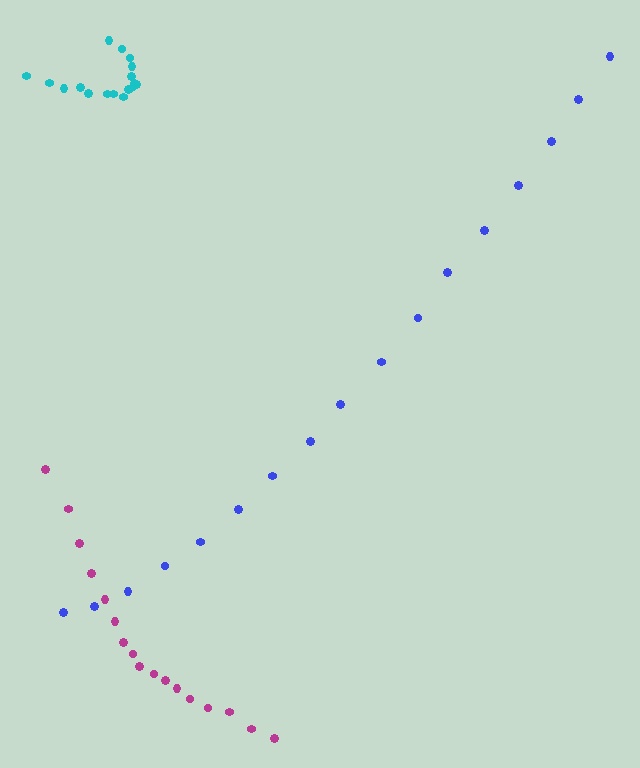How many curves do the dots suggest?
There are 3 distinct paths.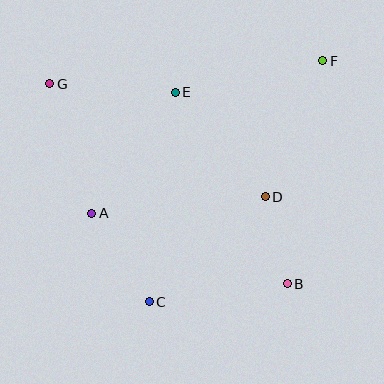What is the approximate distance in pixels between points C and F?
The distance between C and F is approximately 297 pixels.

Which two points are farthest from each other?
Points B and G are farthest from each other.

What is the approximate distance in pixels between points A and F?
The distance between A and F is approximately 277 pixels.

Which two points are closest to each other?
Points B and D are closest to each other.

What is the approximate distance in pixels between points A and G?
The distance between A and G is approximately 136 pixels.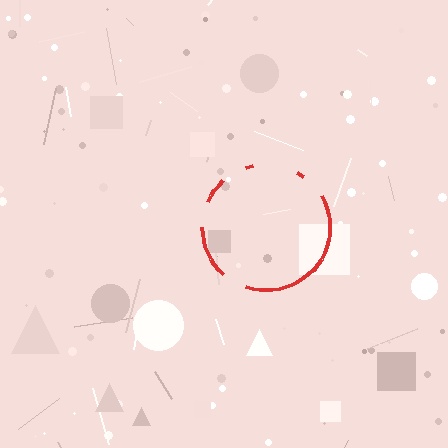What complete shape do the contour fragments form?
The contour fragments form a circle.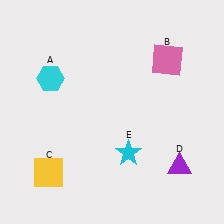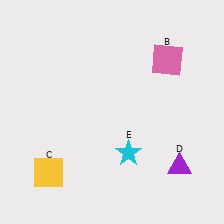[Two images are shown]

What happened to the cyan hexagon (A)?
The cyan hexagon (A) was removed in Image 2. It was in the top-left area of Image 1.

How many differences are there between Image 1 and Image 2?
There is 1 difference between the two images.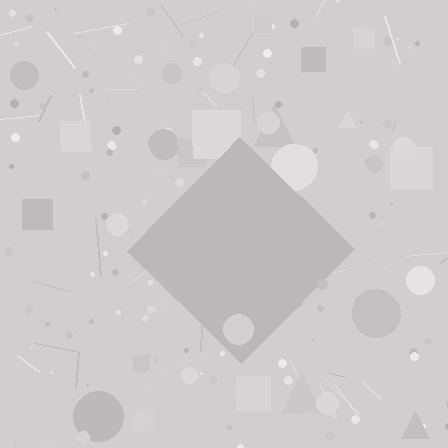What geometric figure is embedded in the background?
A diamond is embedded in the background.